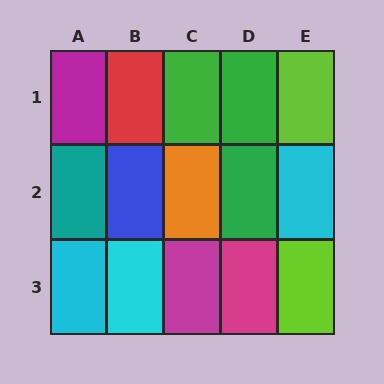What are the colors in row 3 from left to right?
Cyan, cyan, magenta, magenta, lime.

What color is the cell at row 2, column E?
Cyan.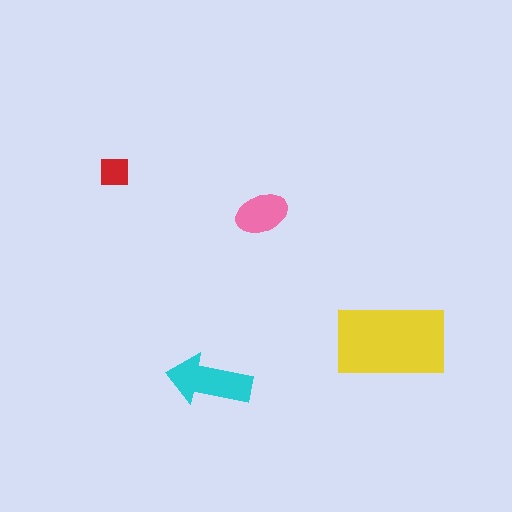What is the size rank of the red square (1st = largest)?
4th.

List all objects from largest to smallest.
The yellow rectangle, the cyan arrow, the pink ellipse, the red square.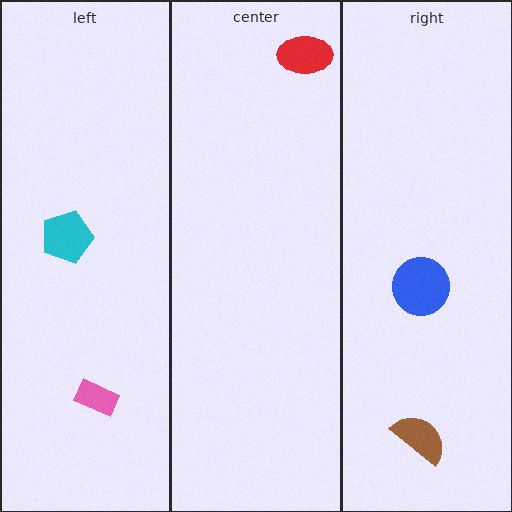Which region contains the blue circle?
The right region.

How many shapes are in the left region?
2.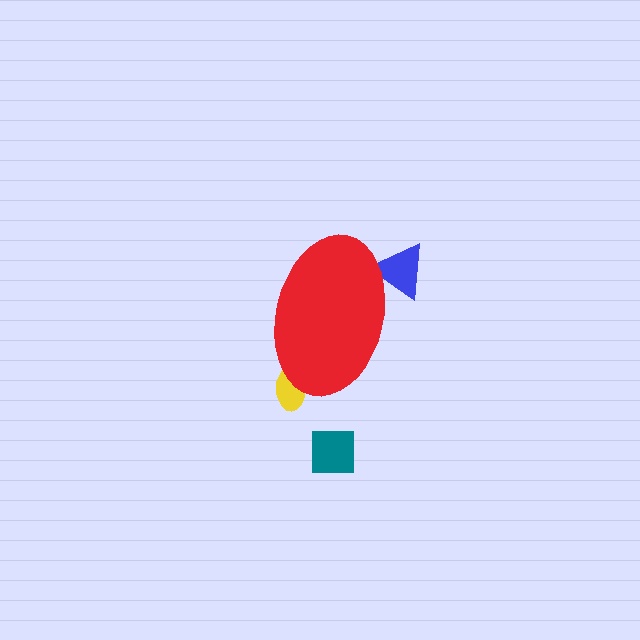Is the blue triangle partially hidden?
Yes, the blue triangle is partially hidden behind the red ellipse.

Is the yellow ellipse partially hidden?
Yes, the yellow ellipse is partially hidden behind the red ellipse.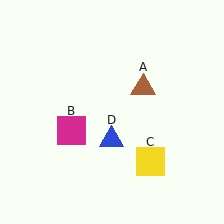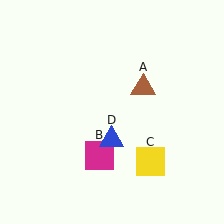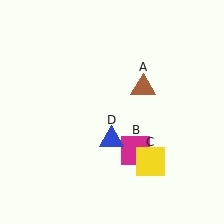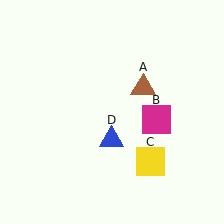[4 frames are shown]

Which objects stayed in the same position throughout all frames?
Brown triangle (object A) and yellow square (object C) and blue triangle (object D) remained stationary.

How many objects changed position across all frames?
1 object changed position: magenta square (object B).